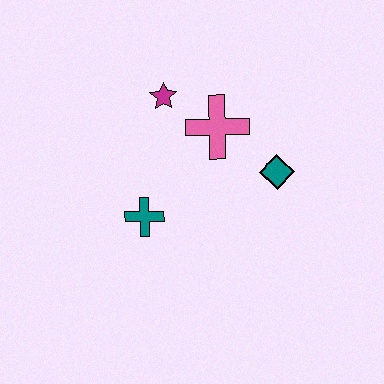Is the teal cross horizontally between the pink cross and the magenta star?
No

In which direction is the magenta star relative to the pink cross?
The magenta star is to the left of the pink cross.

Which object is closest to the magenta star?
The pink cross is closest to the magenta star.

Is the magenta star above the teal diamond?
Yes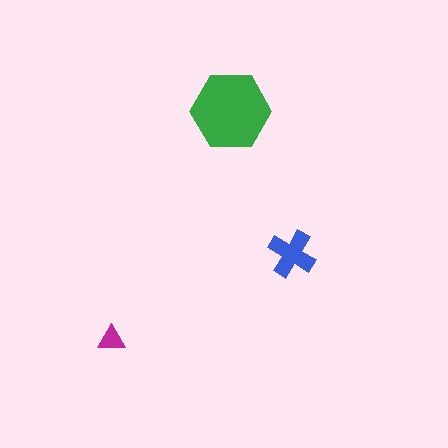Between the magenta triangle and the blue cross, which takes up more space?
The blue cross.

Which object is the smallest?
The magenta triangle.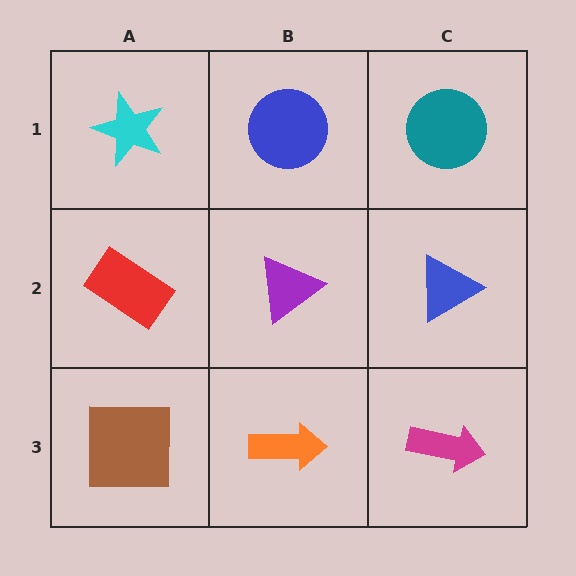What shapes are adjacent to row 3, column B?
A purple triangle (row 2, column B), a brown square (row 3, column A), a magenta arrow (row 3, column C).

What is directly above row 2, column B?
A blue circle.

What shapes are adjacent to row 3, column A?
A red rectangle (row 2, column A), an orange arrow (row 3, column B).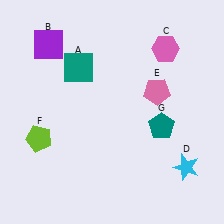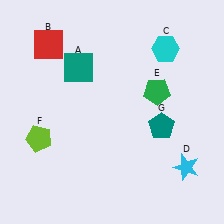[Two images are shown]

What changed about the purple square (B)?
In Image 1, B is purple. In Image 2, it changed to red.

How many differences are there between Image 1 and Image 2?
There are 3 differences between the two images.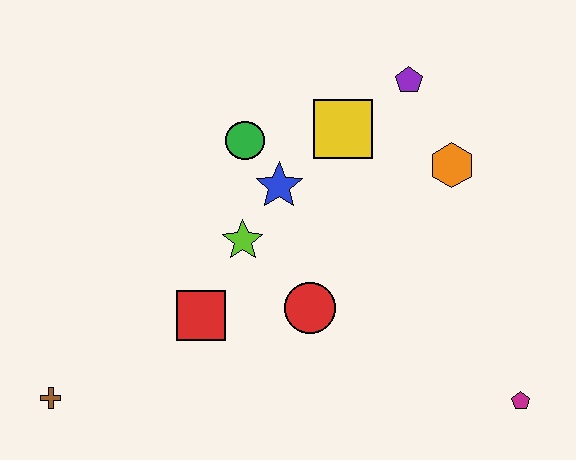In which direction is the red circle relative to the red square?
The red circle is to the right of the red square.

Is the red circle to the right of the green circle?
Yes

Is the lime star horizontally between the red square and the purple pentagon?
Yes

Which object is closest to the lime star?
The blue star is closest to the lime star.